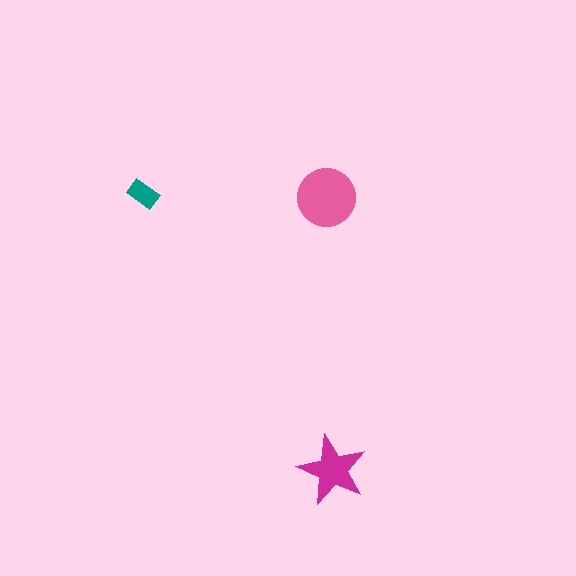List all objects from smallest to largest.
The teal rectangle, the magenta star, the pink circle.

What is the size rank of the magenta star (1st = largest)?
2nd.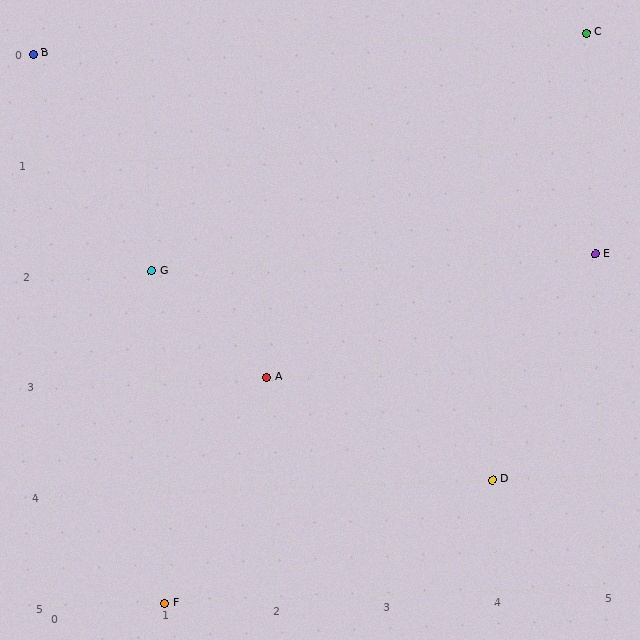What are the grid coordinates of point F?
Point F is at grid coordinates (1, 5).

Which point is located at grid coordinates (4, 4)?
Point D is at (4, 4).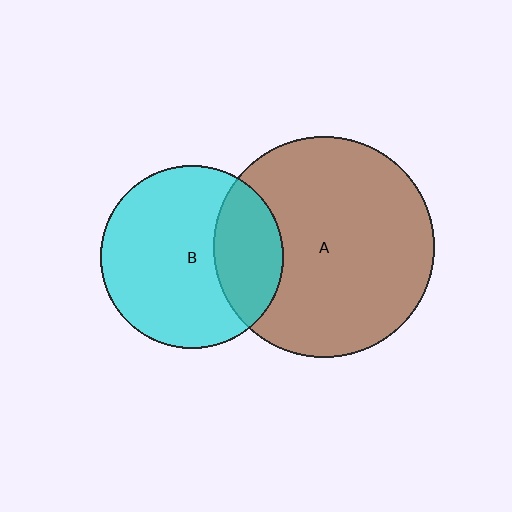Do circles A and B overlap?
Yes.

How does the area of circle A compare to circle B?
Approximately 1.5 times.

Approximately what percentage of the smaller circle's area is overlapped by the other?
Approximately 30%.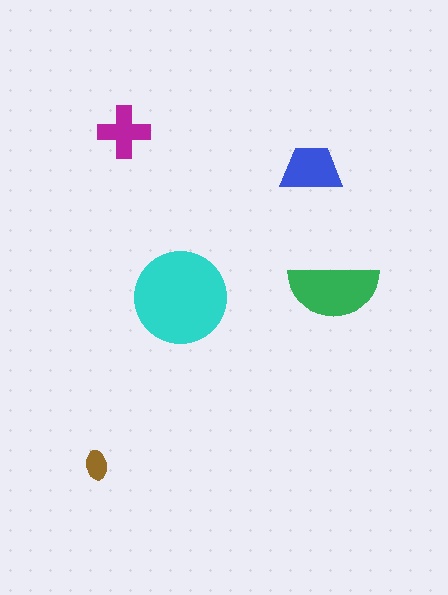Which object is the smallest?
The brown ellipse.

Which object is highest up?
The magenta cross is topmost.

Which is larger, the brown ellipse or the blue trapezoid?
The blue trapezoid.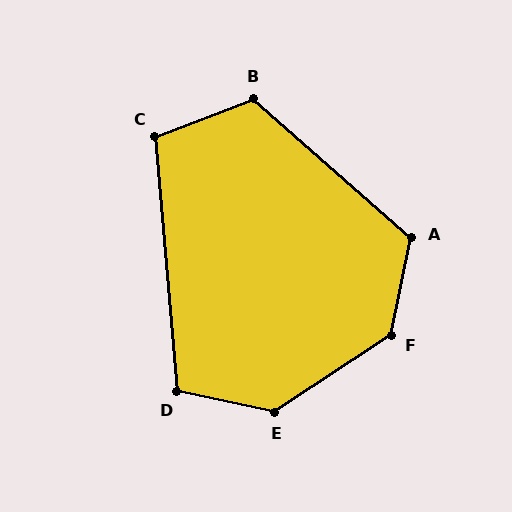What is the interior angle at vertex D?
Approximately 107 degrees (obtuse).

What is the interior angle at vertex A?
Approximately 119 degrees (obtuse).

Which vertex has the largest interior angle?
E, at approximately 135 degrees.